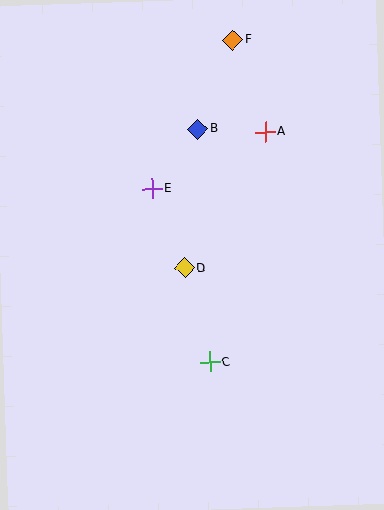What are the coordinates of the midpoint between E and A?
The midpoint between E and A is at (209, 160).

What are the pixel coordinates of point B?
Point B is at (198, 129).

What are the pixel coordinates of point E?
Point E is at (152, 188).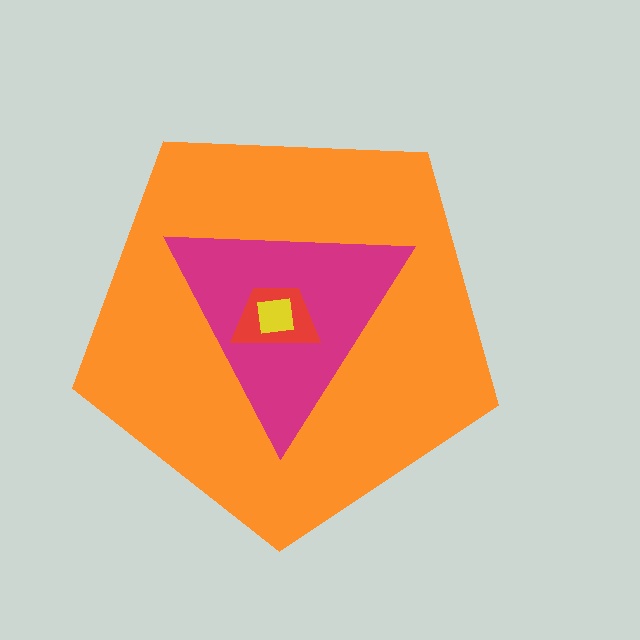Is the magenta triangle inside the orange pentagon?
Yes.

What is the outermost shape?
The orange pentagon.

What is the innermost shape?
The yellow square.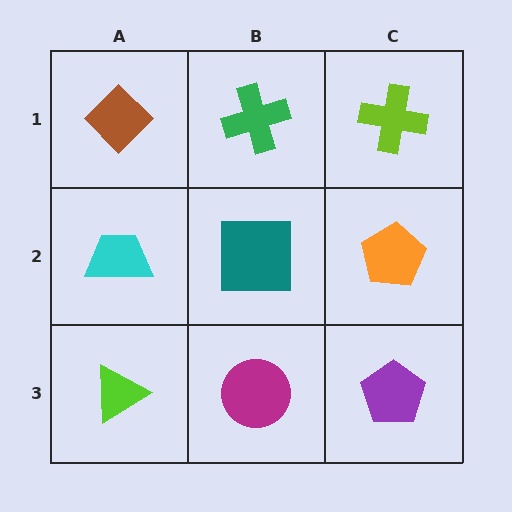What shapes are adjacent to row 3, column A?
A cyan trapezoid (row 2, column A), a magenta circle (row 3, column B).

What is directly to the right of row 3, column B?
A purple pentagon.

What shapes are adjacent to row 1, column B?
A teal square (row 2, column B), a brown diamond (row 1, column A), a lime cross (row 1, column C).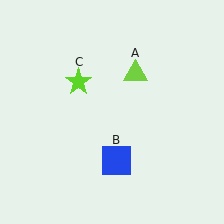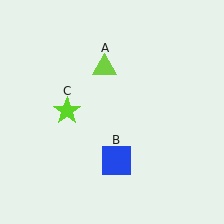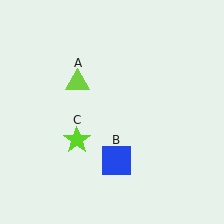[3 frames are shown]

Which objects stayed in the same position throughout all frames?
Blue square (object B) remained stationary.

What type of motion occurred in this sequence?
The lime triangle (object A), lime star (object C) rotated counterclockwise around the center of the scene.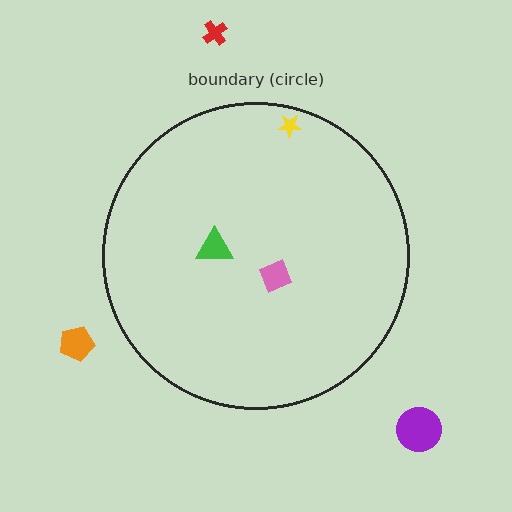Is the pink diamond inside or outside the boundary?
Inside.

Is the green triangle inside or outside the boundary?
Inside.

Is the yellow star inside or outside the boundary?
Inside.